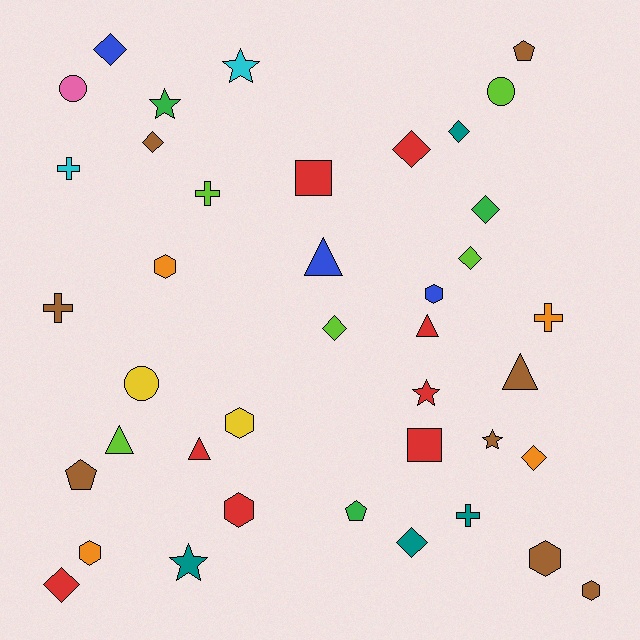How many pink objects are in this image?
There is 1 pink object.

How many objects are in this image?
There are 40 objects.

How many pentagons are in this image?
There are 3 pentagons.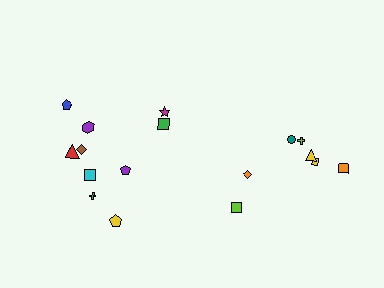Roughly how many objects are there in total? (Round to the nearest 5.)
Roughly 15 objects in total.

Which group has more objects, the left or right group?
The left group.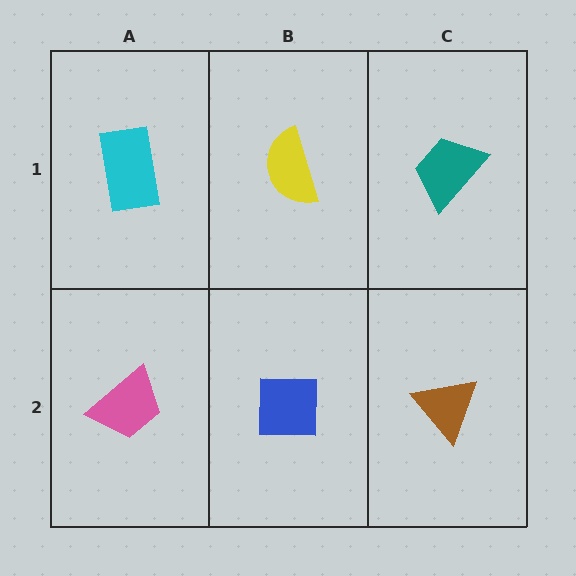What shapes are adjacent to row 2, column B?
A yellow semicircle (row 1, column B), a pink trapezoid (row 2, column A), a brown triangle (row 2, column C).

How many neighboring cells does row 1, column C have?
2.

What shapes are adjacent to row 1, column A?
A pink trapezoid (row 2, column A), a yellow semicircle (row 1, column B).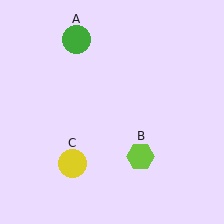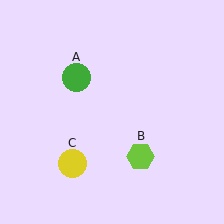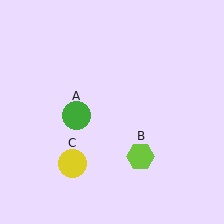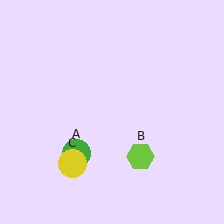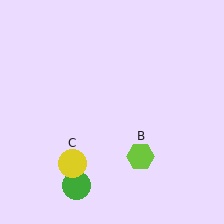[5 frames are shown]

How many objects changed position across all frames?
1 object changed position: green circle (object A).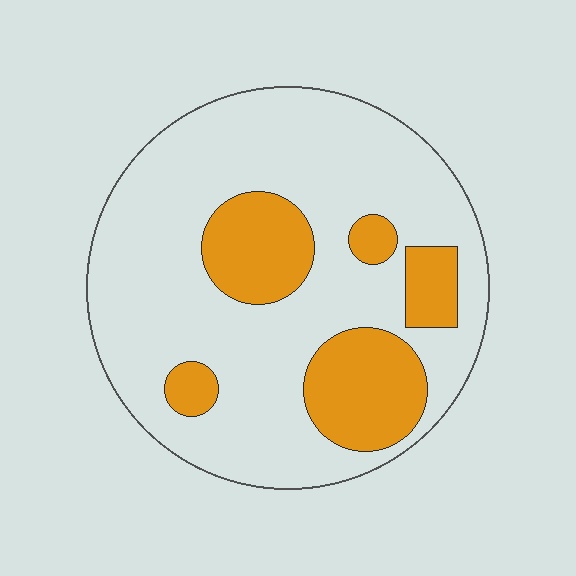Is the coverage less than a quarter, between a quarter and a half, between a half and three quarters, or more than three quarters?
Less than a quarter.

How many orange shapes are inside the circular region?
5.